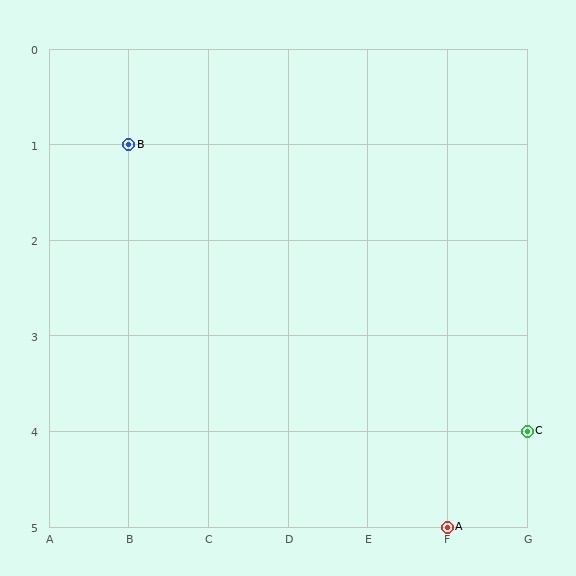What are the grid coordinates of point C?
Point C is at grid coordinates (G, 4).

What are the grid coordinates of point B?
Point B is at grid coordinates (B, 1).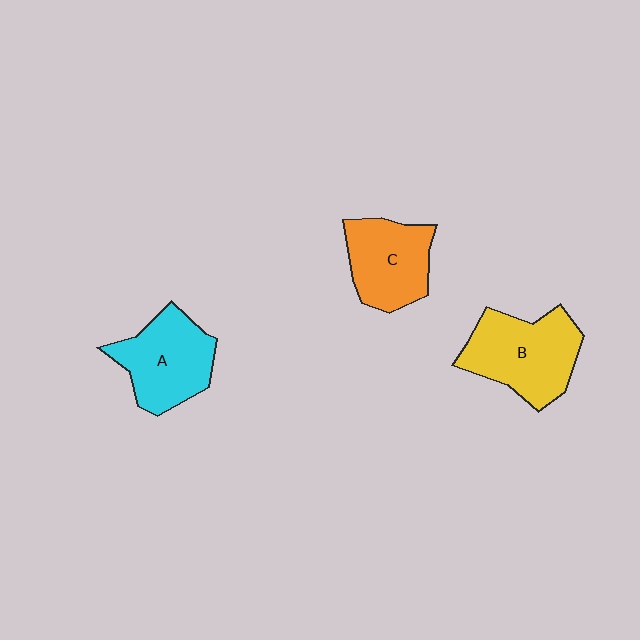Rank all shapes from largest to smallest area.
From largest to smallest: B (yellow), A (cyan), C (orange).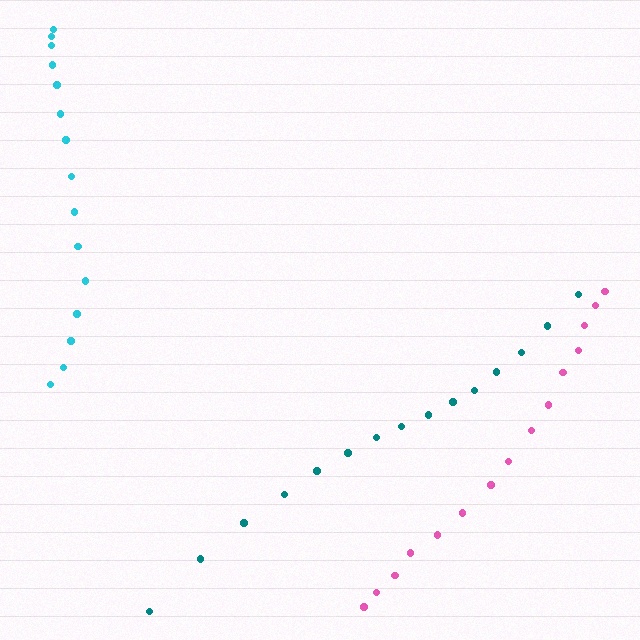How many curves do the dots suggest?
There are 3 distinct paths.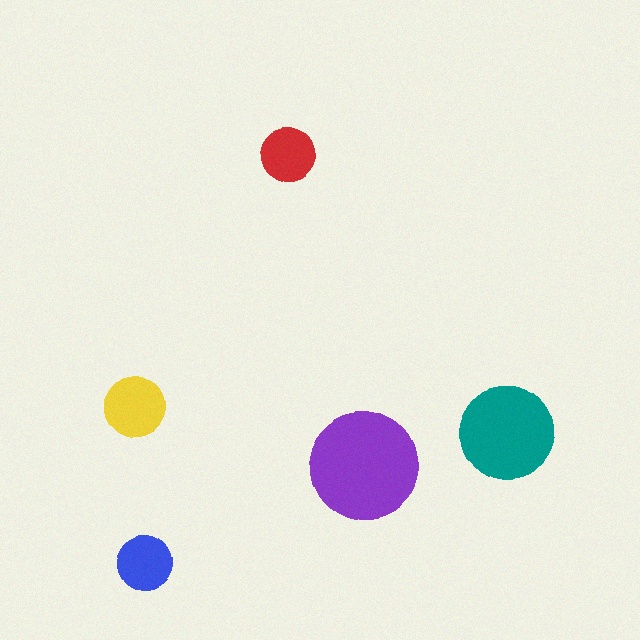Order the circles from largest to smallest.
the purple one, the teal one, the yellow one, the blue one, the red one.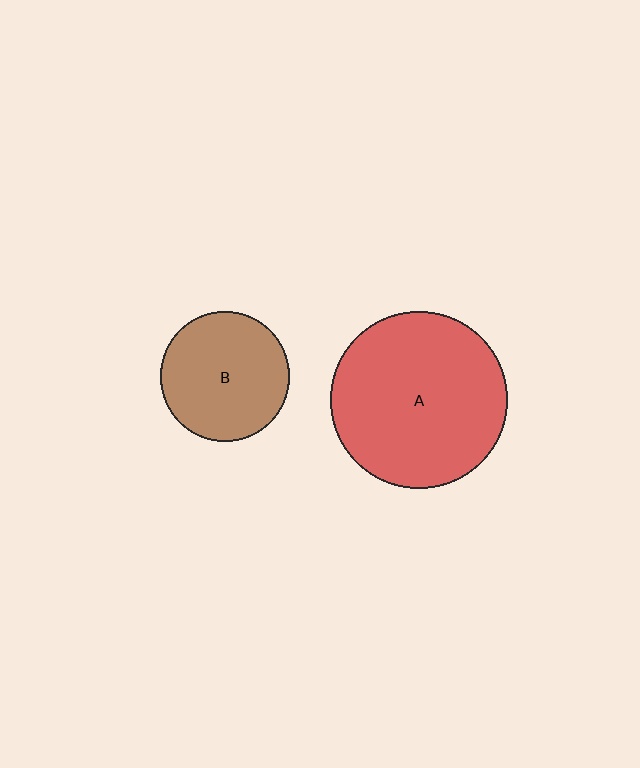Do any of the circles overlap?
No, none of the circles overlap.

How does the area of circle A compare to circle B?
Approximately 1.9 times.